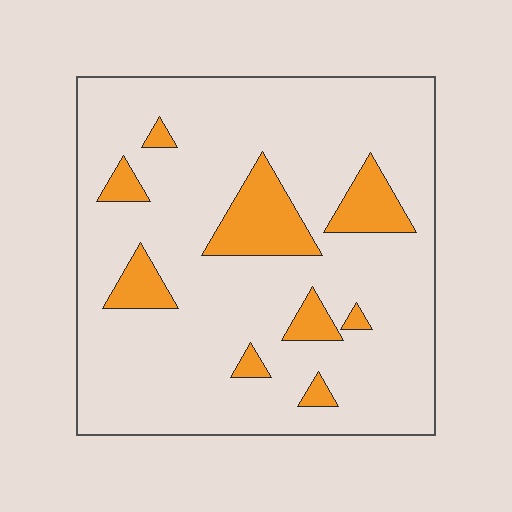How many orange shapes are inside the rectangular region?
9.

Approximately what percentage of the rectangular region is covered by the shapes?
Approximately 15%.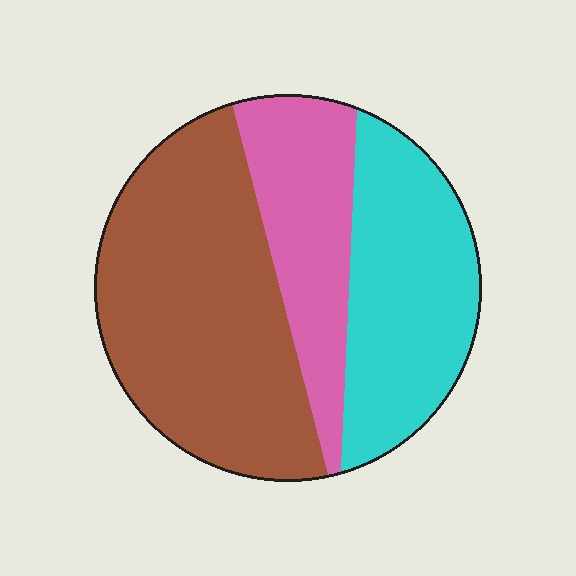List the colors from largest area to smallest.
From largest to smallest: brown, cyan, pink.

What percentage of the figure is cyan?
Cyan takes up between a quarter and a half of the figure.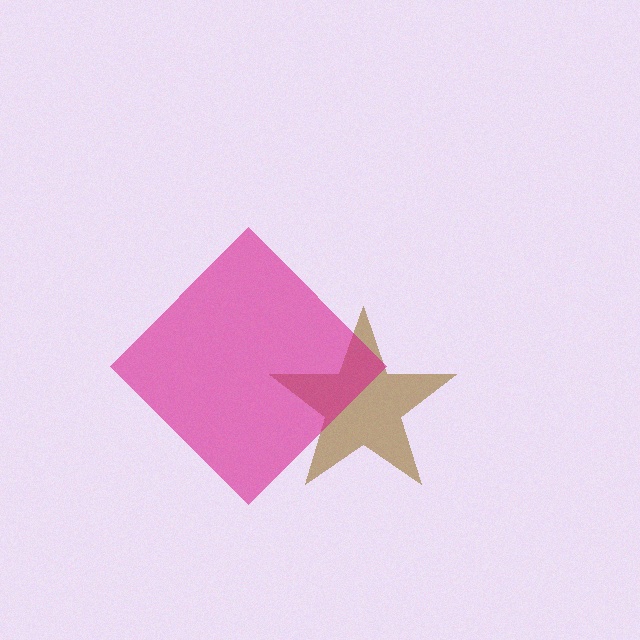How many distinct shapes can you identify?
There are 2 distinct shapes: a brown star, a magenta diamond.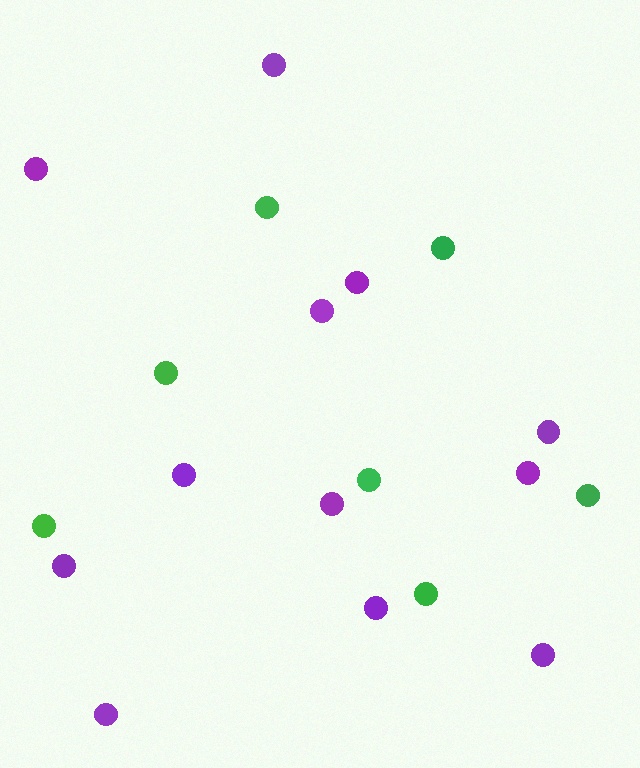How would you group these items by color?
There are 2 groups: one group of purple circles (12) and one group of green circles (7).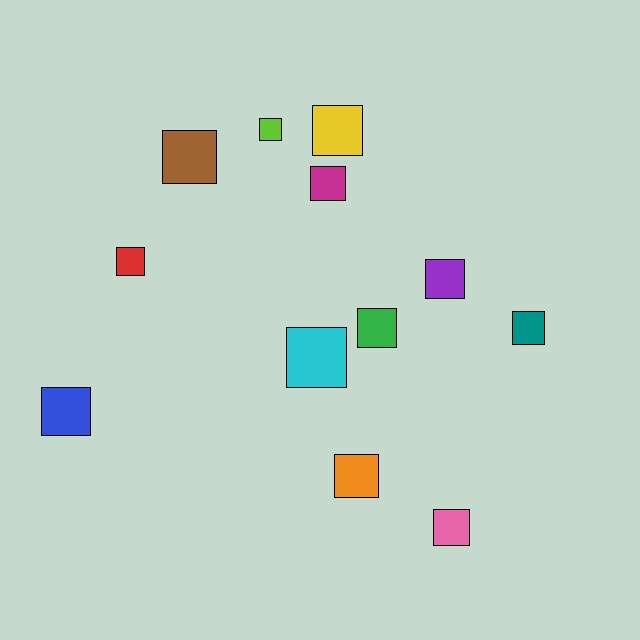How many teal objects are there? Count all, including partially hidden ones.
There is 1 teal object.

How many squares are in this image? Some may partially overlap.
There are 12 squares.